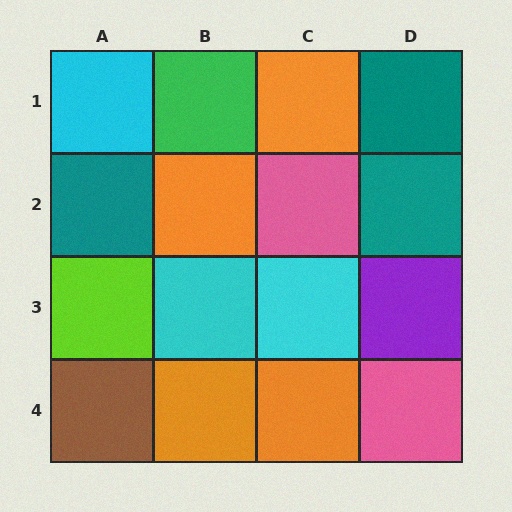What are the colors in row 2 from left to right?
Teal, orange, pink, teal.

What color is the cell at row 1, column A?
Cyan.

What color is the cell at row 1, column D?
Teal.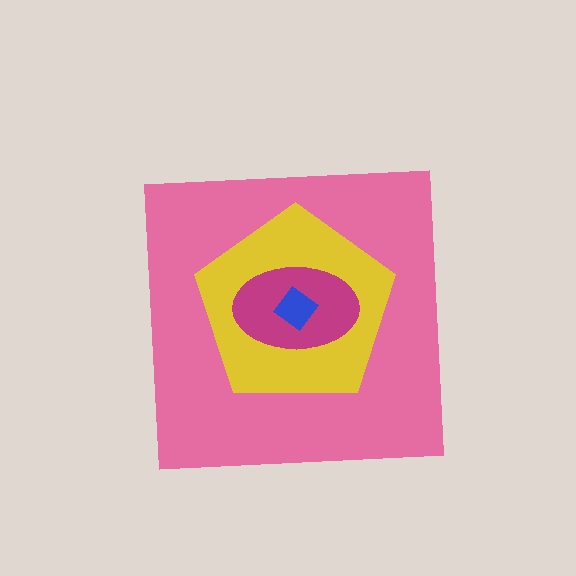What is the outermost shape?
The pink square.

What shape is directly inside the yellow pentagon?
The magenta ellipse.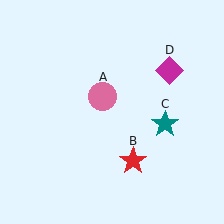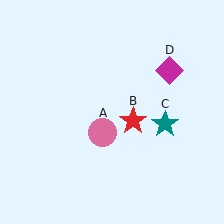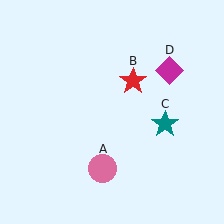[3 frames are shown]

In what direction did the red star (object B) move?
The red star (object B) moved up.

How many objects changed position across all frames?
2 objects changed position: pink circle (object A), red star (object B).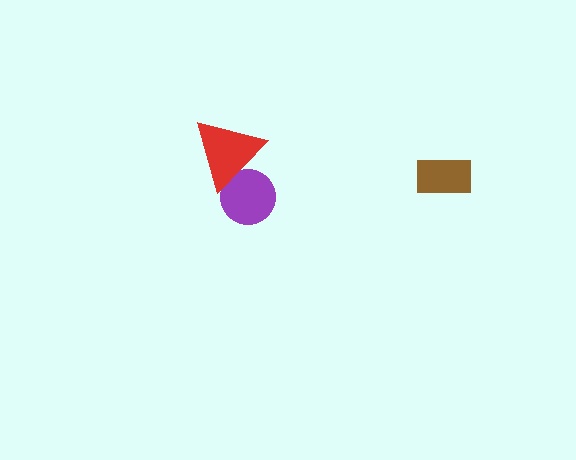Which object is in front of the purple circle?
The red triangle is in front of the purple circle.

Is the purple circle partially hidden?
Yes, it is partially covered by another shape.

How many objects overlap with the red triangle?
1 object overlaps with the red triangle.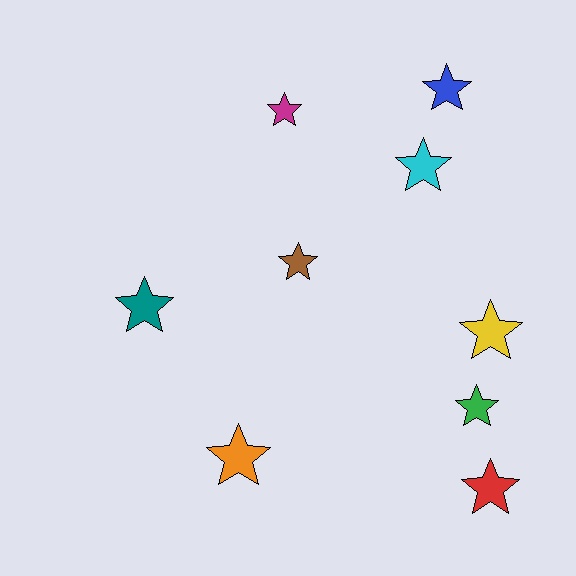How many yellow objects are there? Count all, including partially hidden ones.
There is 1 yellow object.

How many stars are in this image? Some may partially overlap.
There are 9 stars.